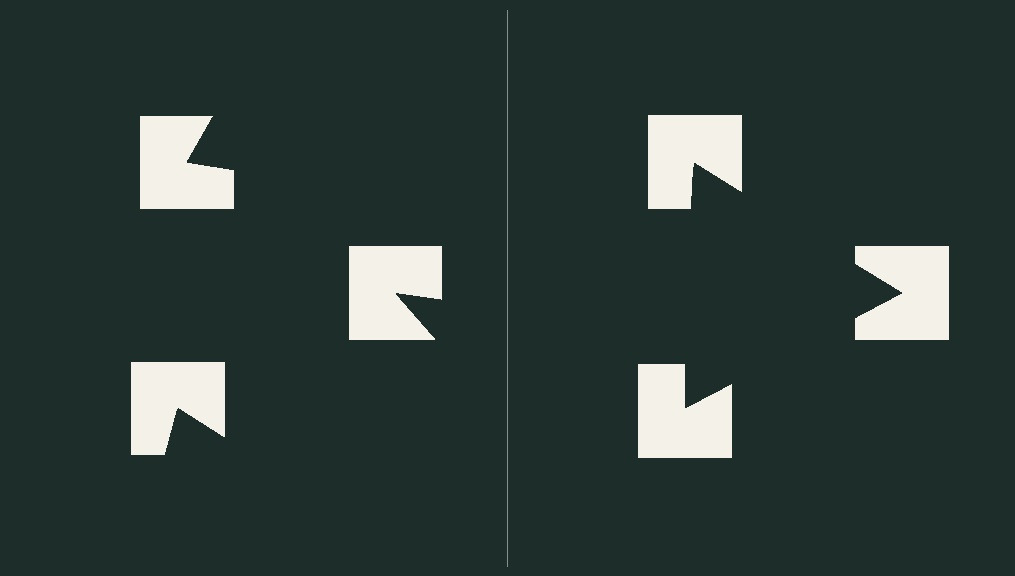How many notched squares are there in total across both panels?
6 — 3 on each side.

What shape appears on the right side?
An illusory triangle.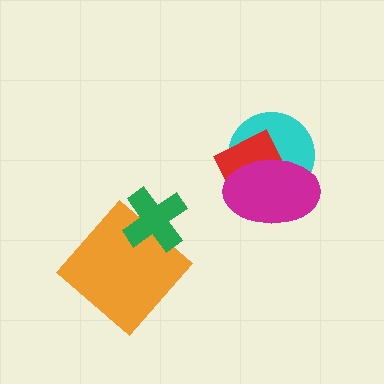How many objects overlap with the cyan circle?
2 objects overlap with the cyan circle.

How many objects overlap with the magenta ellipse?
2 objects overlap with the magenta ellipse.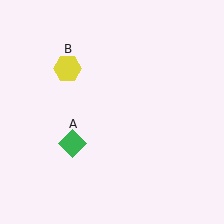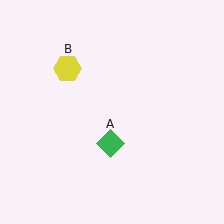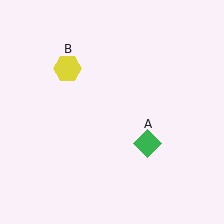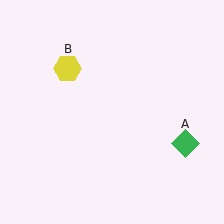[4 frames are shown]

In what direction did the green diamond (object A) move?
The green diamond (object A) moved right.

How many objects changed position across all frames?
1 object changed position: green diamond (object A).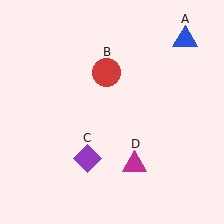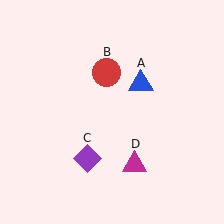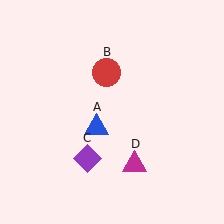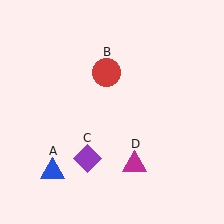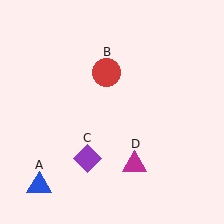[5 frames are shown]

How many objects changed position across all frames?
1 object changed position: blue triangle (object A).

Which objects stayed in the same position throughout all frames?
Red circle (object B) and purple diamond (object C) and magenta triangle (object D) remained stationary.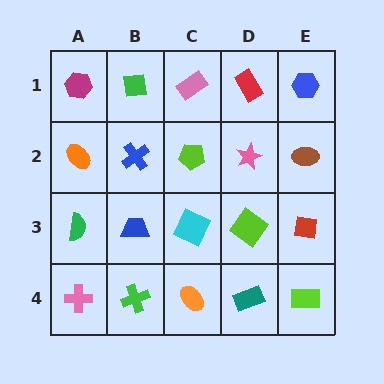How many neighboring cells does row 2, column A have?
3.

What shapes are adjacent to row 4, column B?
A blue trapezoid (row 3, column B), a pink cross (row 4, column A), an orange ellipse (row 4, column C).